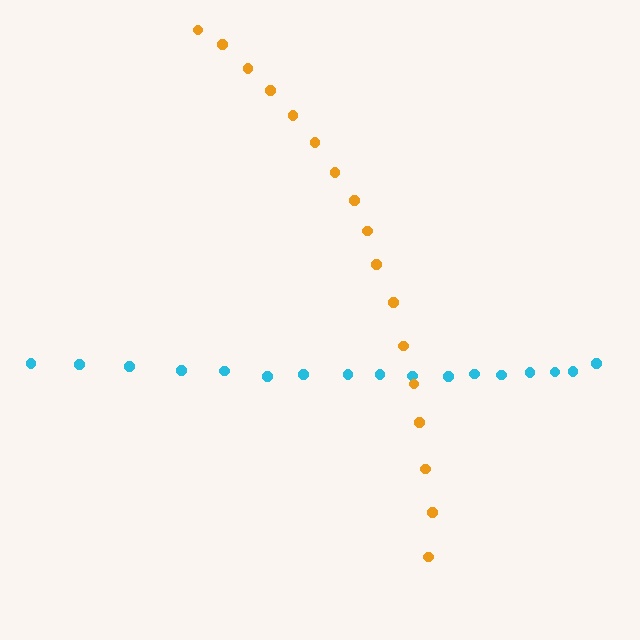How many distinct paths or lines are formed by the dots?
There are 2 distinct paths.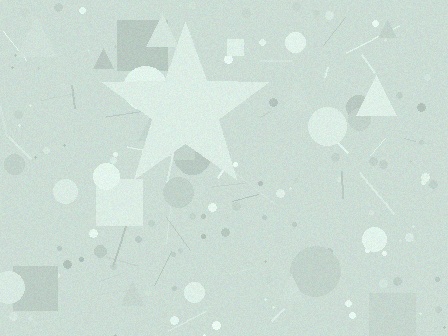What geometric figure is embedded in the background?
A star is embedded in the background.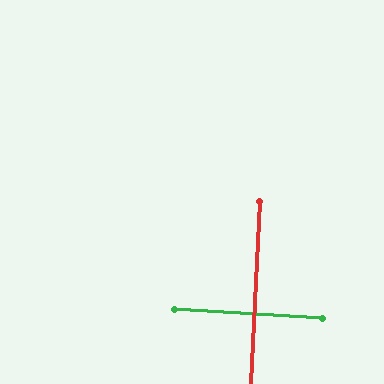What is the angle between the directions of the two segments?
Approximately 89 degrees.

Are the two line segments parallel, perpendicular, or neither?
Perpendicular — they meet at approximately 89°.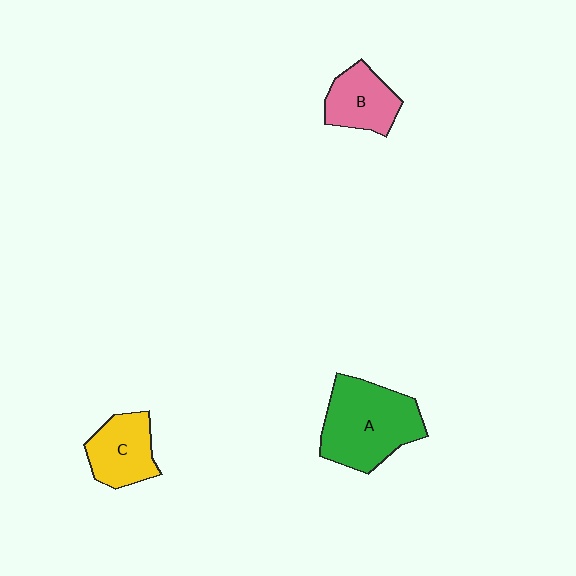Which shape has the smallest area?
Shape B (pink).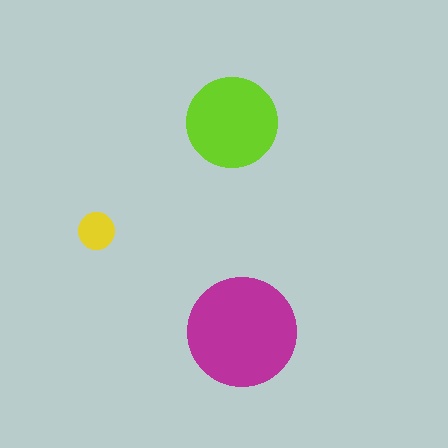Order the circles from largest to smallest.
the magenta one, the lime one, the yellow one.